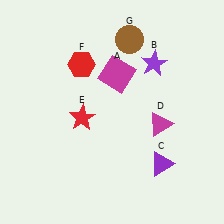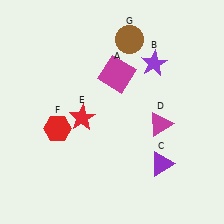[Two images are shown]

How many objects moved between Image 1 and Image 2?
1 object moved between the two images.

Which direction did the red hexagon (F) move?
The red hexagon (F) moved down.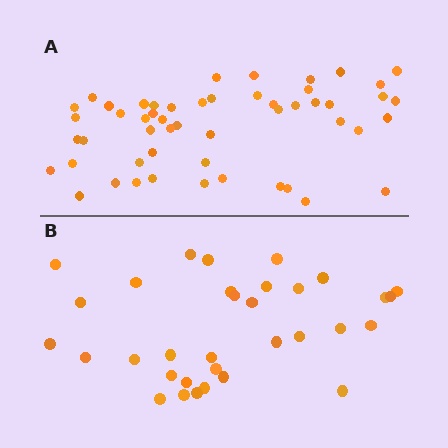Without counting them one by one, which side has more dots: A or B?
Region A (the top region) has more dots.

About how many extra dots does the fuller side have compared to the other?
Region A has approximately 20 more dots than region B.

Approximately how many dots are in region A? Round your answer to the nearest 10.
About 50 dots. (The exact count is 52, which rounds to 50.)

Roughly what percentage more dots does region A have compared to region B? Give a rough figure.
About 60% more.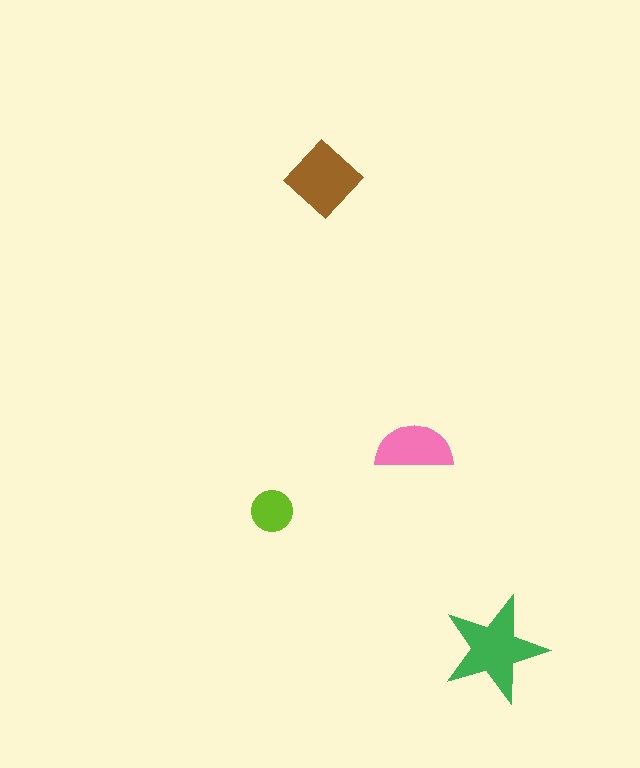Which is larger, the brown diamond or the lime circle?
The brown diamond.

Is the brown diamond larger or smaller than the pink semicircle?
Larger.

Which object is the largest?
The green star.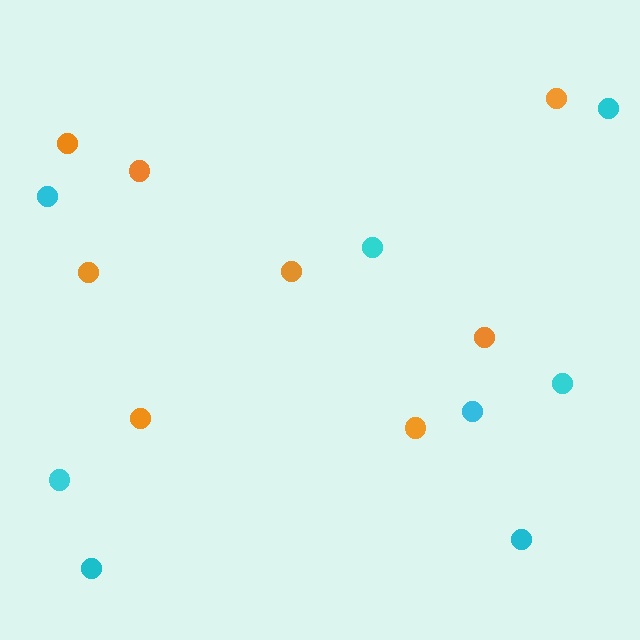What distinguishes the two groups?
There are 2 groups: one group of orange circles (8) and one group of cyan circles (8).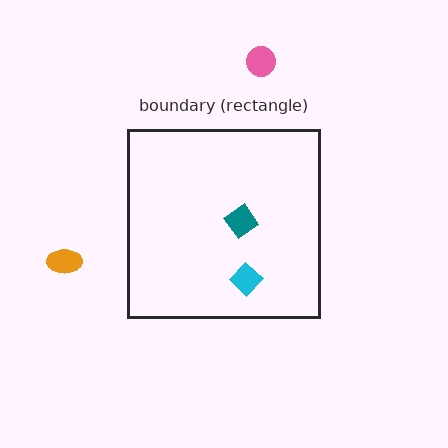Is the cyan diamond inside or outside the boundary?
Inside.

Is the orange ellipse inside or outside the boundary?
Outside.